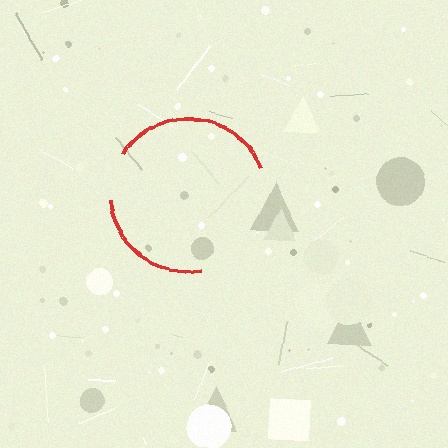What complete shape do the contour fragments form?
The contour fragments form a circle.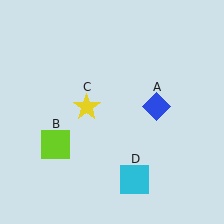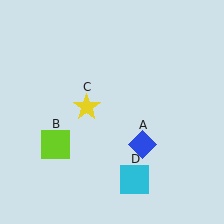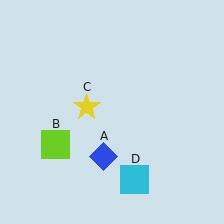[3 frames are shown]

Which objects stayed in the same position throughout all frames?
Lime square (object B) and yellow star (object C) and cyan square (object D) remained stationary.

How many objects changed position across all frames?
1 object changed position: blue diamond (object A).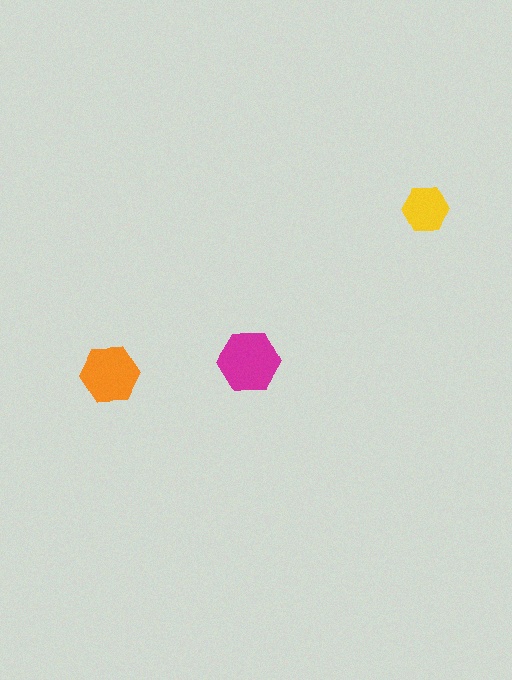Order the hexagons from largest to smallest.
the magenta one, the orange one, the yellow one.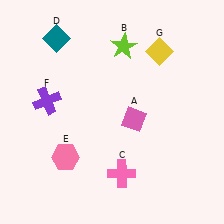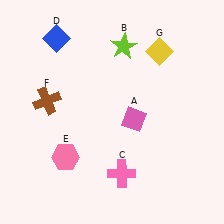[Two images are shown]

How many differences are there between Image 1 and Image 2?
There are 2 differences between the two images.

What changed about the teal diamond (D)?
In Image 1, D is teal. In Image 2, it changed to blue.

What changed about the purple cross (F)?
In Image 1, F is purple. In Image 2, it changed to brown.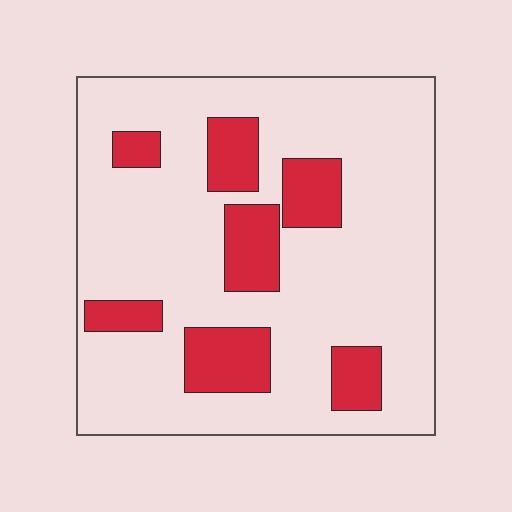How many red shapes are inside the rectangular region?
7.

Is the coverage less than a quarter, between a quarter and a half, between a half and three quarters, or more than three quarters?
Less than a quarter.